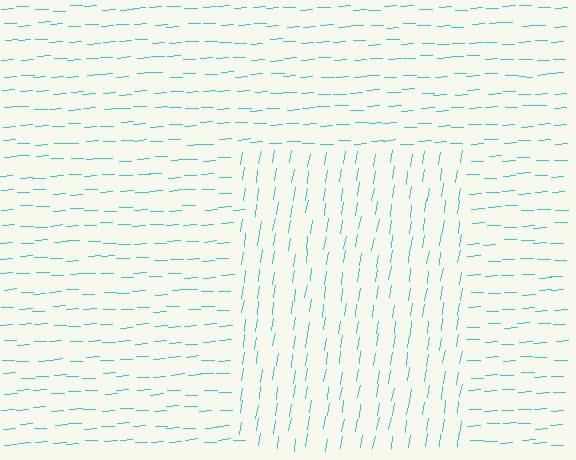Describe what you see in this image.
The image is filled with small cyan line segments. A rectangle region in the image has lines oriented differently from the surrounding lines, creating a visible texture boundary.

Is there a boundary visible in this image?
Yes, there is a texture boundary formed by a change in line orientation.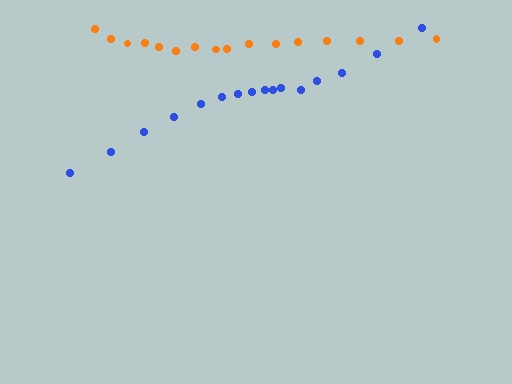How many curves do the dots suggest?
There are 2 distinct paths.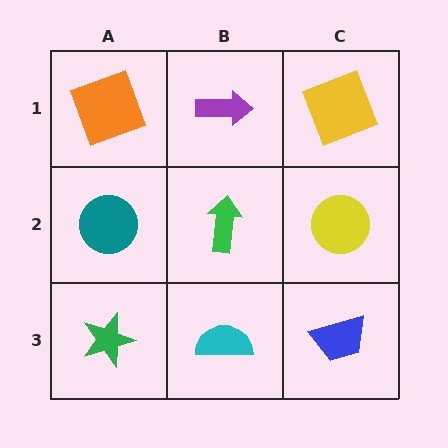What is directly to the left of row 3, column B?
A green star.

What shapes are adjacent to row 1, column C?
A yellow circle (row 2, column C), a purple arrow (row 1, column B).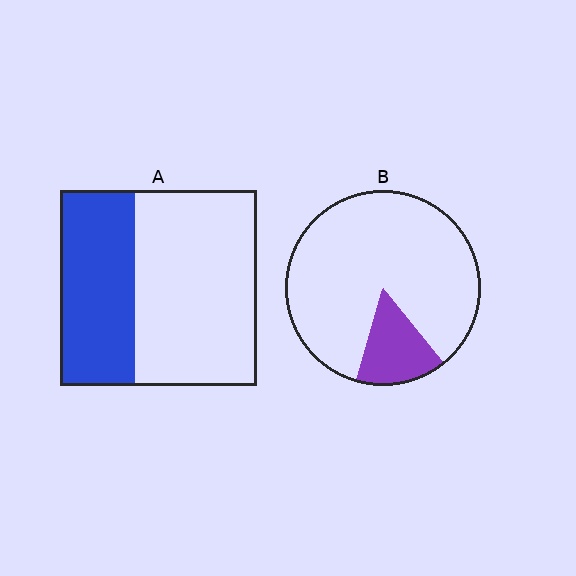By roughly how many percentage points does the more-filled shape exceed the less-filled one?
By roughly 25 percentage points (A over B).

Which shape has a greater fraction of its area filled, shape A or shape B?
Shape A.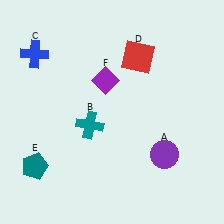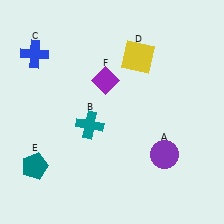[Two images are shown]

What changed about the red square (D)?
In Image 1, D is red. In Image 2, it changed to yellow.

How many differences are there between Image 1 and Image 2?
There is 1 difference between the two images.